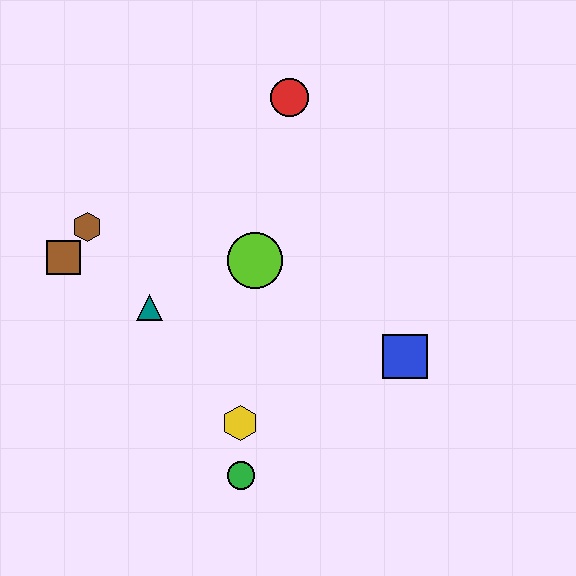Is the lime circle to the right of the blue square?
No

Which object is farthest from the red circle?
The green circle is farthest from the red circle.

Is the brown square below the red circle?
Yes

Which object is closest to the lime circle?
The teal triangle is closest to the lime circle.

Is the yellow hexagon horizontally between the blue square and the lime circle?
No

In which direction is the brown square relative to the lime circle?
The brown square is to the left of the lime circle.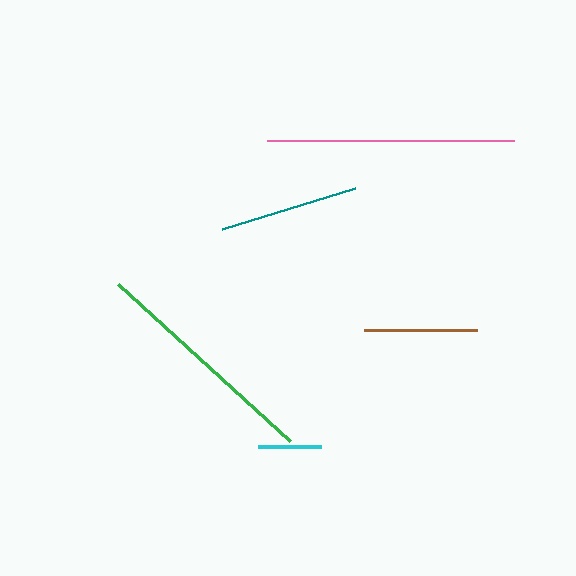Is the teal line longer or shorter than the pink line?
The pink line is longer than the teal line.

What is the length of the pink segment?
The pink segment is approximately 247 pixels long.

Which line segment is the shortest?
The cyan line is the shortest at approximately 63 pixels.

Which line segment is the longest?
The pink line is the longest at approximately 247 pixels.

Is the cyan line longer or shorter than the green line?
The green line is longer than the cyan line.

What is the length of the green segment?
The green segment is approximately 233 pixels long.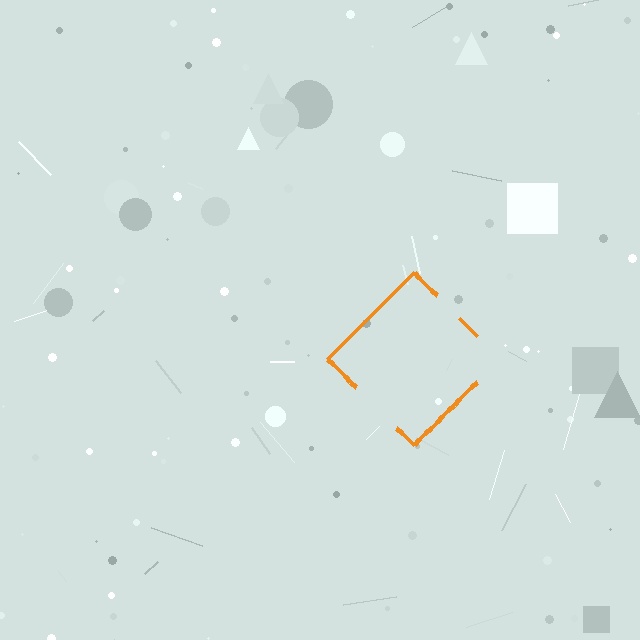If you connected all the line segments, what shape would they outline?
They would outline a diamond.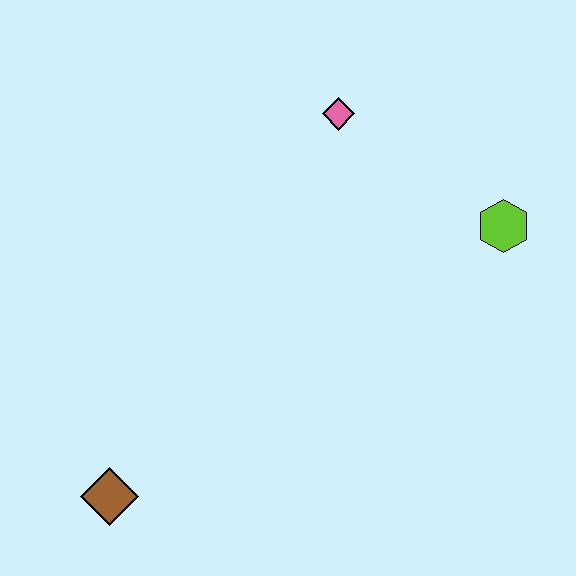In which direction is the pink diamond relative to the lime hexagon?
The pink diamond is to the left of the lime hexagon.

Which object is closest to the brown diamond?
The pink diamond is closest to the brown diamond.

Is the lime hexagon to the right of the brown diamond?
Yes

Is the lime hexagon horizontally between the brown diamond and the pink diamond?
No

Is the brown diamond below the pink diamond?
Yes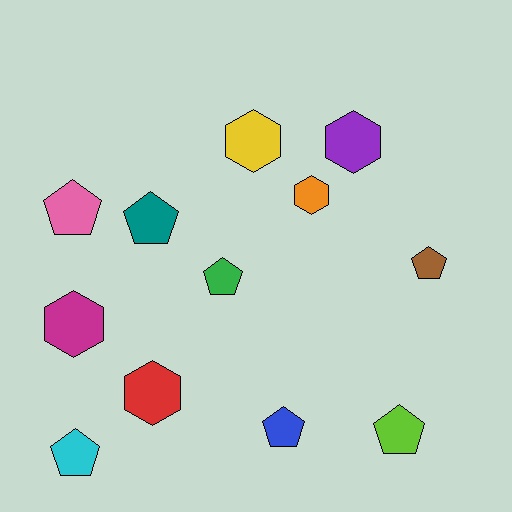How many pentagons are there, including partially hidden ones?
There are 7 pentagons.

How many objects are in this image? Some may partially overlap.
There are 12 objects.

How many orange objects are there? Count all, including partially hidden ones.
There is 1 orange object.